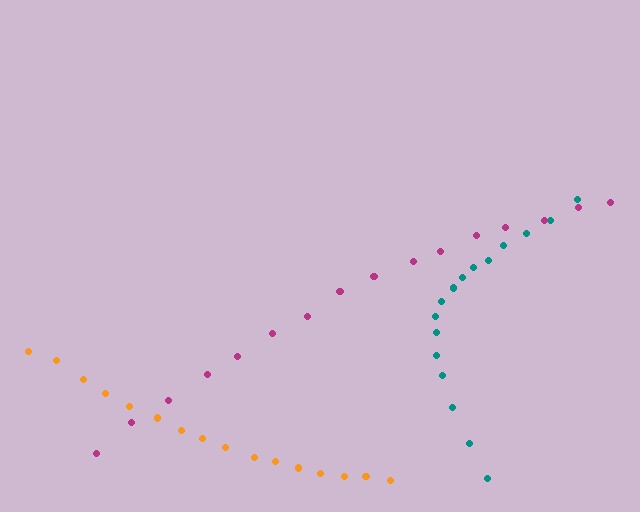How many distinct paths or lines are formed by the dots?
There are 3 distinct paths.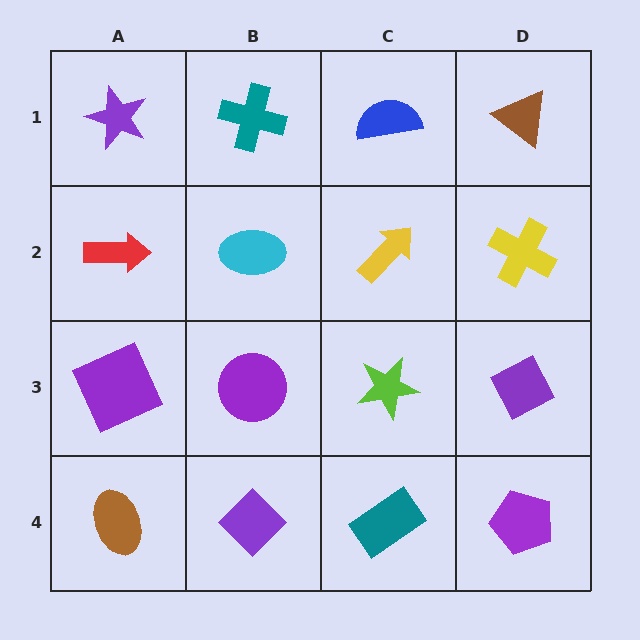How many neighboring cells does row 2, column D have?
3.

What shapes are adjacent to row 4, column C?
A lime star (row 3, column C), a purple diamond (row 4, column B), a purple pentagon (row 4, column D).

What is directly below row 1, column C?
A yellow arrow.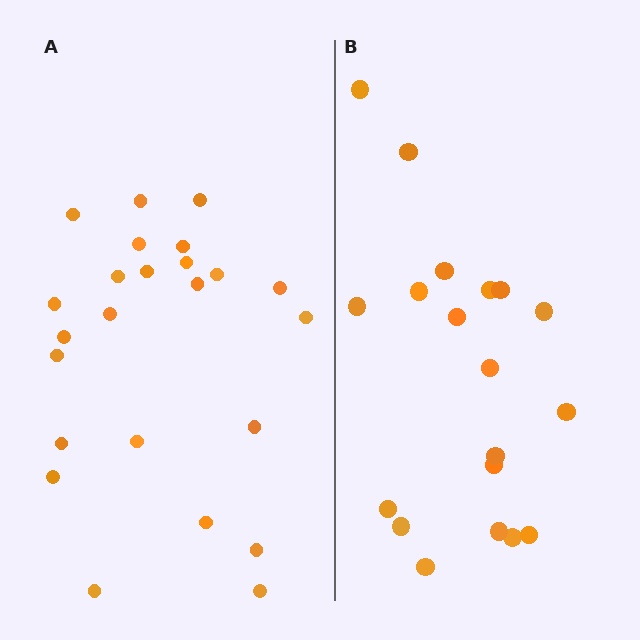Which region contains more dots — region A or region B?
Region A (the left region) has more dots.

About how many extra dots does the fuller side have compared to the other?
Region A has about 5 more dots than region B.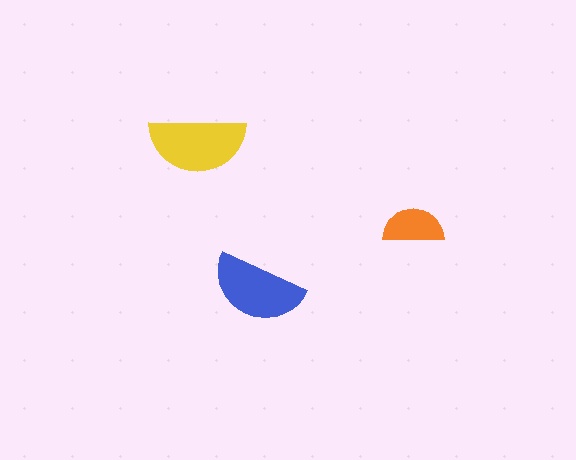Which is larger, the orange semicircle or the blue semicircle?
The blue one.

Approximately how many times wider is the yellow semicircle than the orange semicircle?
About 1.5 times wider.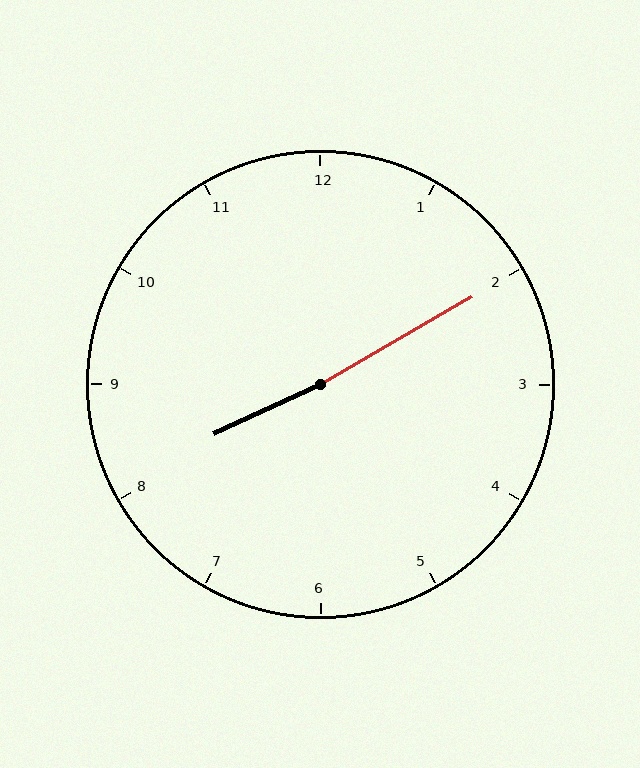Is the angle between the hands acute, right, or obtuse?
It is obtuse.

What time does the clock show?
8:10.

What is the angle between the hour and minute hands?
Approximately 175 degrees.